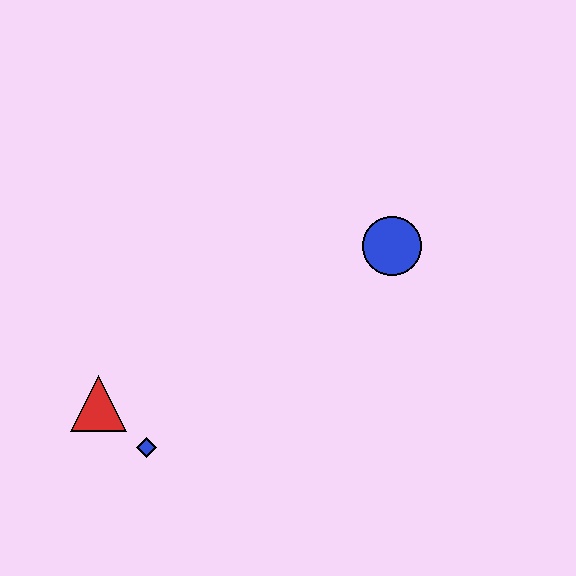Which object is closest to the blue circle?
The blue diamond is closest to the blue circle.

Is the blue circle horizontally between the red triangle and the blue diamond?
No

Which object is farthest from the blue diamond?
The blue circle is farthest from the blue diamond.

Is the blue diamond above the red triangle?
No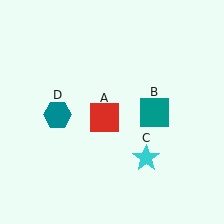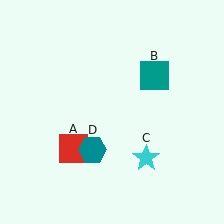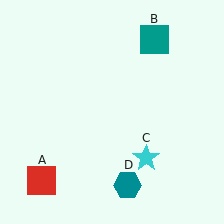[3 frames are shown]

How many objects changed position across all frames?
3 objects changed position: red square (object A), teal square (object B), teal hexagon (object D).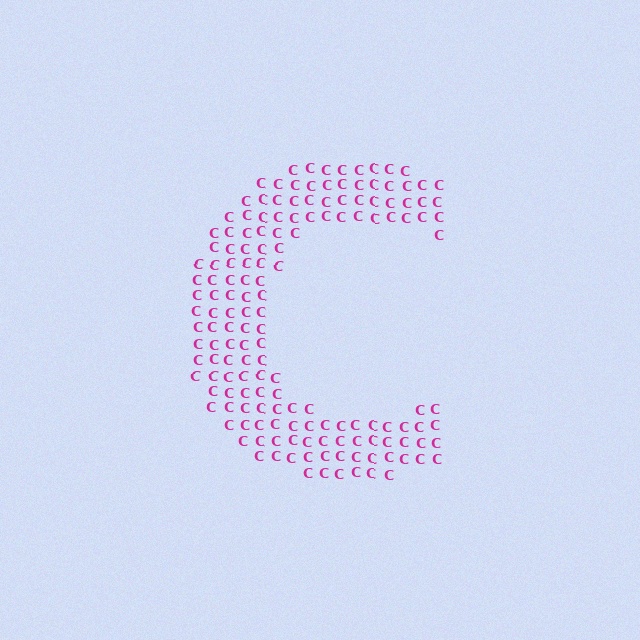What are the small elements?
The small elements are letter C's.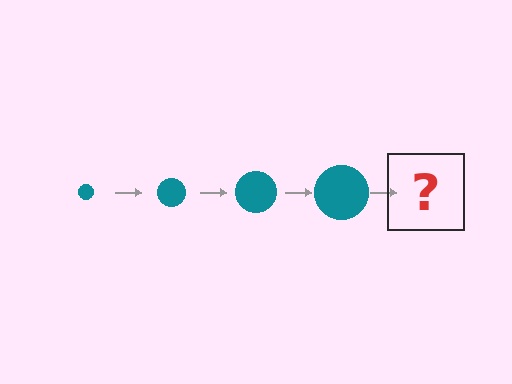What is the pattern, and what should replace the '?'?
The pattern is that the circle gets progressively larger each step. The '?' should be a teal circle, larger than the previous one.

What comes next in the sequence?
The next element should be a teal circle, larger than the previous one.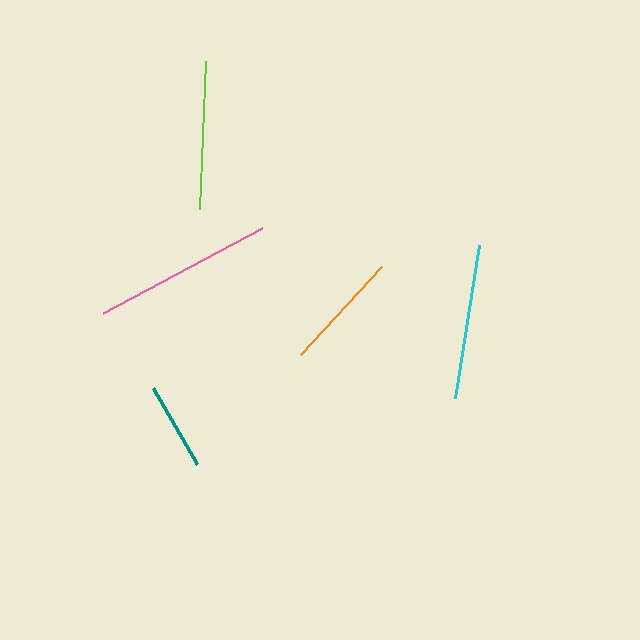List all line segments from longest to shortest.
From longest to shortest: pink, cyan, lime, orange, teal.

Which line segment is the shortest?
The teal line is the shortest at approximately 88 pixels.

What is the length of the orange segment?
The orange segment is approximately 119 pixels long.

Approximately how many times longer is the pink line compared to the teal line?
The pink line is approximately 2.1 times the length of the teal line.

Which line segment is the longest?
The pink line is the longest at approximately 180 pixels.